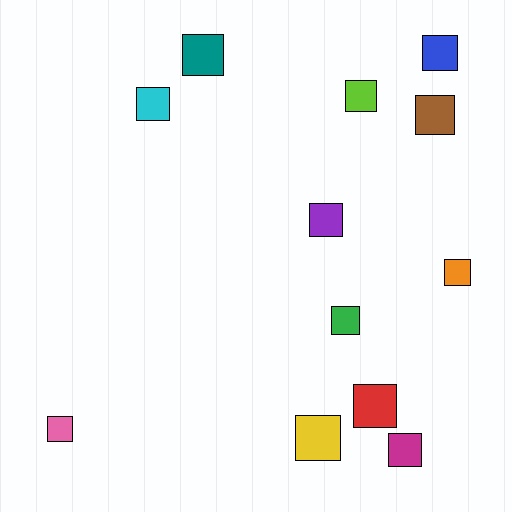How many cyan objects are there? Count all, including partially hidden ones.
There is 1 cyan object.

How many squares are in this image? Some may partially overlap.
There are 12 squares.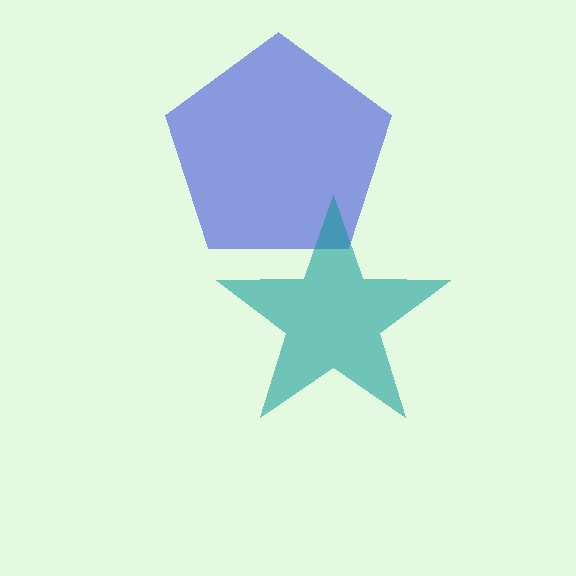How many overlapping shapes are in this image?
There are 2 overlapping shapes in the image.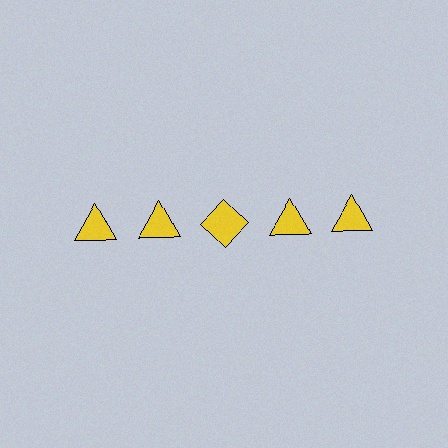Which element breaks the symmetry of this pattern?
The yellow diamond in the top row, center column breaks the symmetry. All other shapes are yellow triangles.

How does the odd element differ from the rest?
It has a different shape: diamond instead of triangle.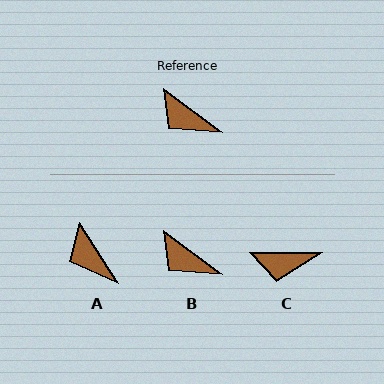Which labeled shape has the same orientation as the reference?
B.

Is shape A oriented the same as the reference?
No, it is off by about 20 degrees.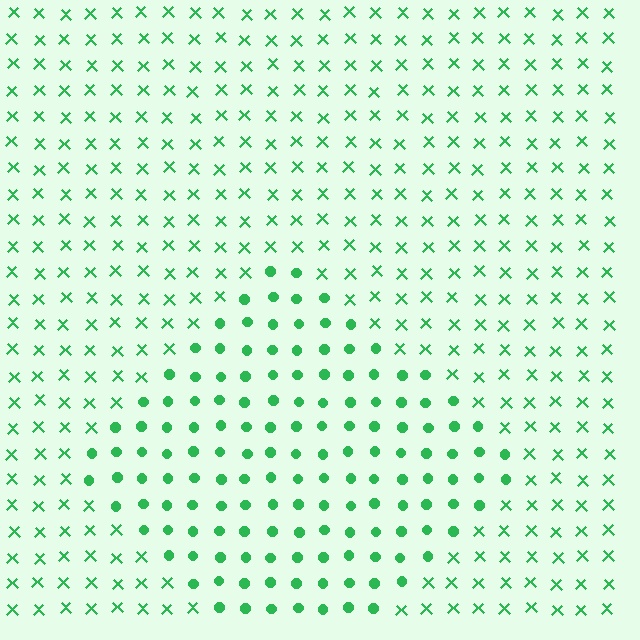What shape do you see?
I see a diamond.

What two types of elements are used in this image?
The image uses circles inside the diamond region and X marks outside it.